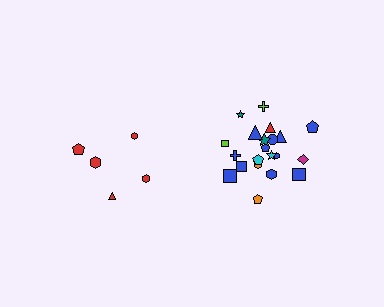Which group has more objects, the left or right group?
The right group.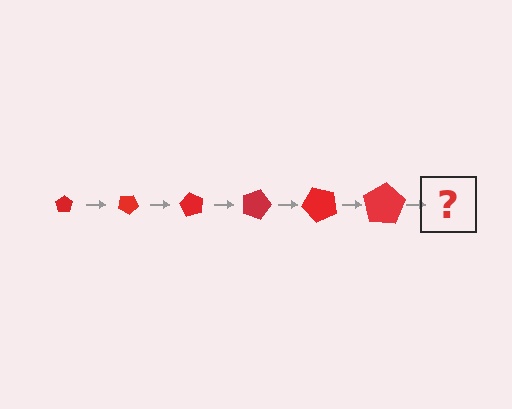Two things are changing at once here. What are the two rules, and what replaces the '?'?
The two rules are that the pentagon grows larger each step and it rotates 30 degrees each step. The '?' should be a pentagon, larger than the previous one and rotated 180 degrees from the start.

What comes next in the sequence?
The next element should be a pentagon, larger than the previous one and rotated 180 degrees from the start.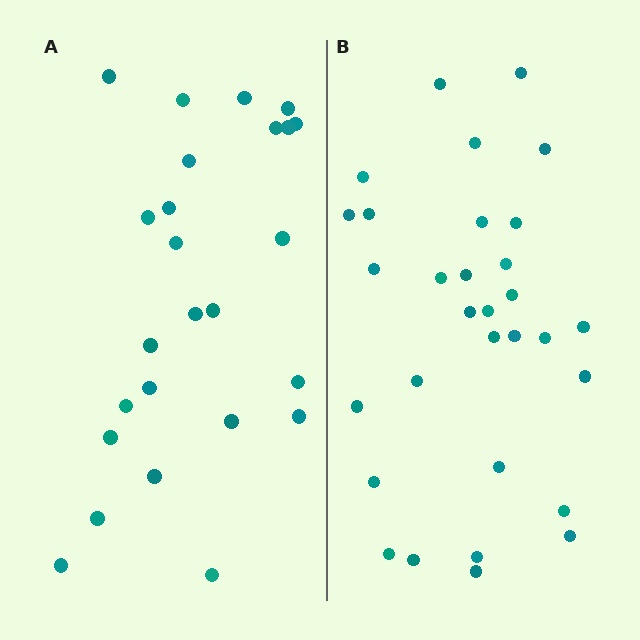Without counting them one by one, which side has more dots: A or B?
Region B (the right region) has more dots.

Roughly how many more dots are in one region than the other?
Region B has about 6 more dots than region A.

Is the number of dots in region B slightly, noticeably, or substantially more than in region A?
Region B has only slightly more — the two regions are fairly close. The ratio is roughly 1.2 to 1.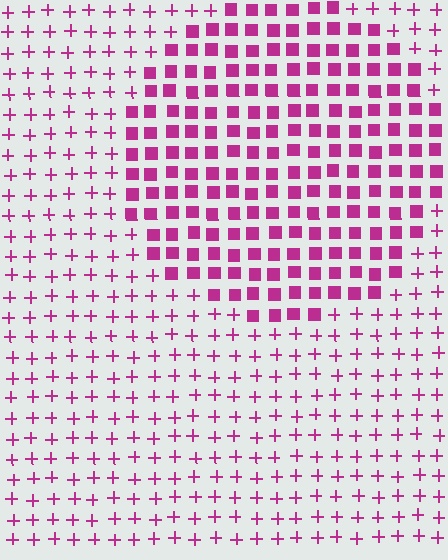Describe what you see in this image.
The image is filled with small magenta elements arranged in a uniform grid. A circle-shaped region contains squares, while the surrounding area contains plus signs. The boundary is defined purely by the change in element shape.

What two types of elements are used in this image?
The image uses squares inside the circle region and plus signs outside it.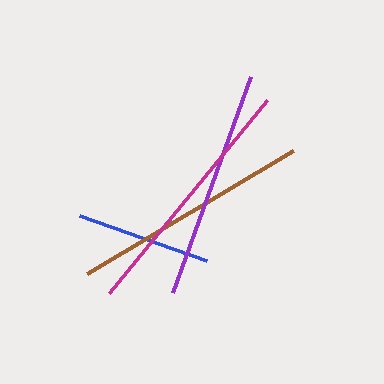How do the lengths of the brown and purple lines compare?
The brown and purple lines are approximately the same length.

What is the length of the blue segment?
The blue segment is approximately 135 pixels long.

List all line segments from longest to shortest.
From longest to shortest: magenta, brown, purple, blue.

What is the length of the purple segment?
The purple segment is approximately 230 pixels long.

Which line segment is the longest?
The magenta line is the longest at approximately 249 pixels.